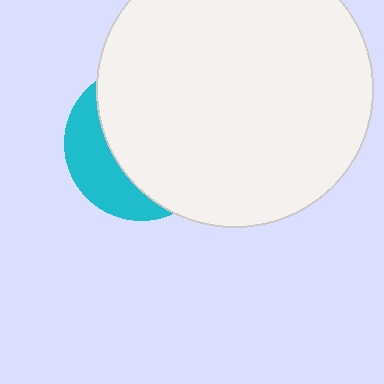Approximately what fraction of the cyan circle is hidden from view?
Roughly 69% of the cyan circle is hidden behind the white circle.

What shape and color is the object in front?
The object in front is a white circle.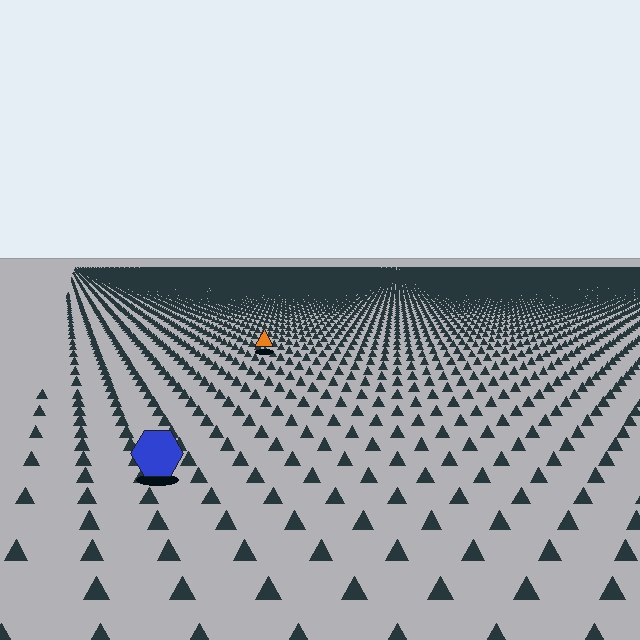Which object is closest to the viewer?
The blue hexagon is closest. The texture marks near it are larger and more spread out.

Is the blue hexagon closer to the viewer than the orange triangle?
Yes. The blue hexagon is closer — you can tell from the texture gradient: the ground texture is coarser near it.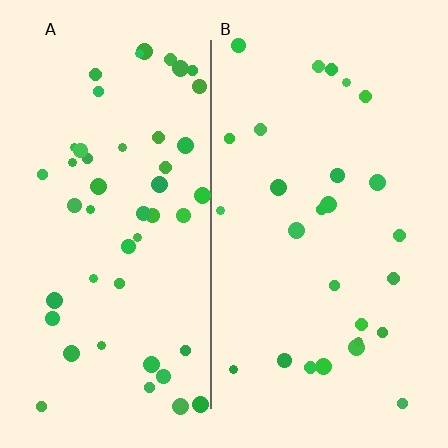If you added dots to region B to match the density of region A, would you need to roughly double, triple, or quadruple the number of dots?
Approximately double.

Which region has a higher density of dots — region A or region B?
A (the left).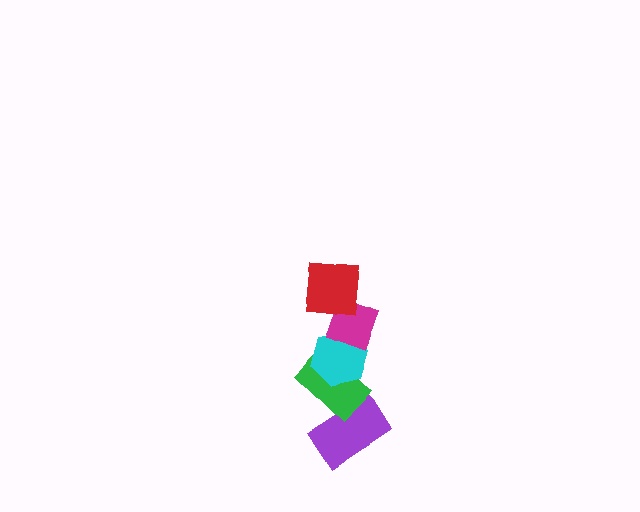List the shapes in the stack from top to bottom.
From top to bottom: the red square, the magenta diamond, the cyan hexagon, the green rectangle, the purple rectangle.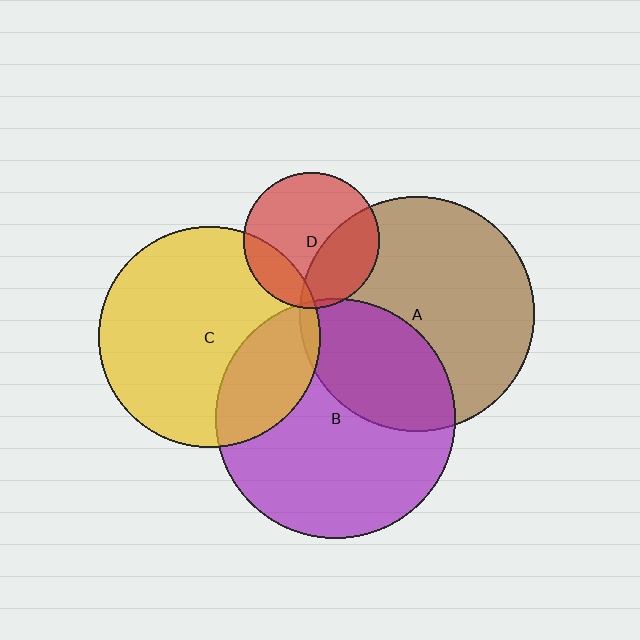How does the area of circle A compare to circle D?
Approximately 3.0 times.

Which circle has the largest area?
Circle B (purple).